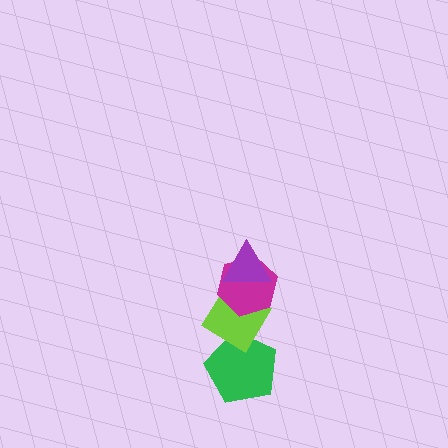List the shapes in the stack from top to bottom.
From top to bottom: the purple triangle, the magenta hexagon, the lime diamond, the green pentagon.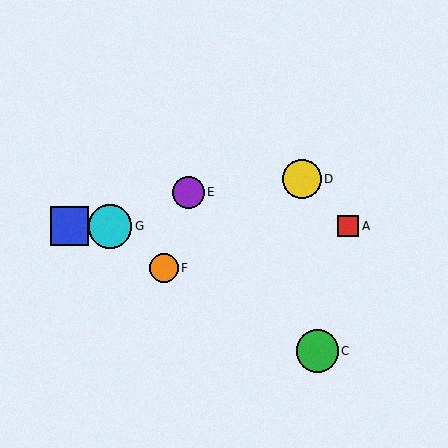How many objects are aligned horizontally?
3 objects (A, B, G) are aligned horizontally.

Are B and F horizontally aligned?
No, B is at y≈226 and F is at y≈268.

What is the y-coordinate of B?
Object B is at y≈226.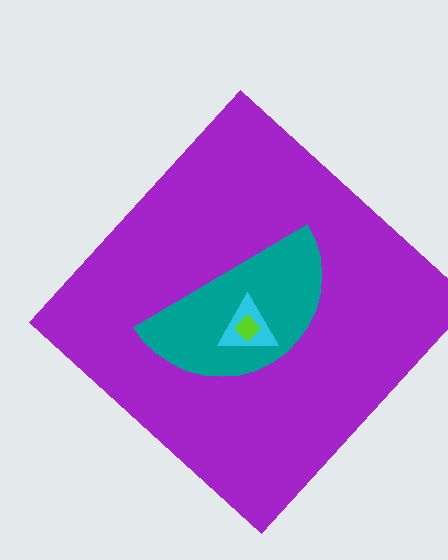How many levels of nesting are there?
4.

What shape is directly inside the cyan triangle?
The lime diamond.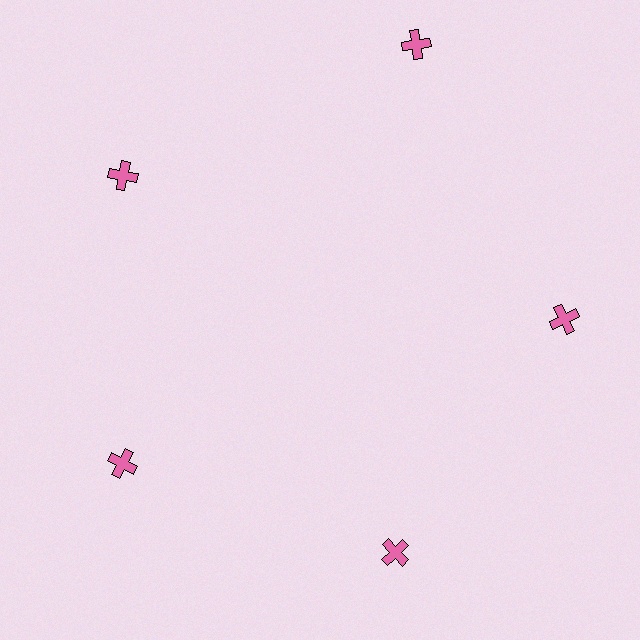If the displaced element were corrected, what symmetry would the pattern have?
It would have 5-fold rotational symmetry — the pattern would map onto itself every 72 degrees.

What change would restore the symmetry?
The symmetry would be restored by moving it inward, back onto the ring so that all 5 crosses sit at equal angles and equal distance from the center.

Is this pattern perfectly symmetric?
No. The 5 pink crosses are arranged in a ring, but one element near the 1 o'clock position is pushed outward from the center, breaking the 5-fold rotational symmetry.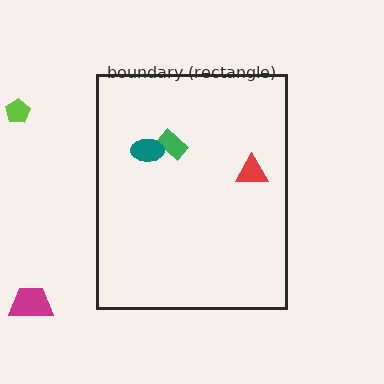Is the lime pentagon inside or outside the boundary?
Outside.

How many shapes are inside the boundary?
3 inside, 2 outside.